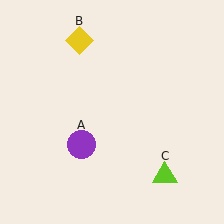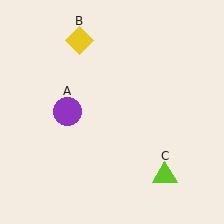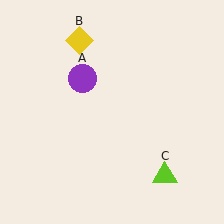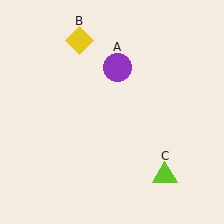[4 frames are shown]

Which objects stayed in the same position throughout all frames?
Yellow diamond (object B) and lime triangle (object C) remained stationary.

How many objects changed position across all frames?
1 object changed position: purple circle (object A).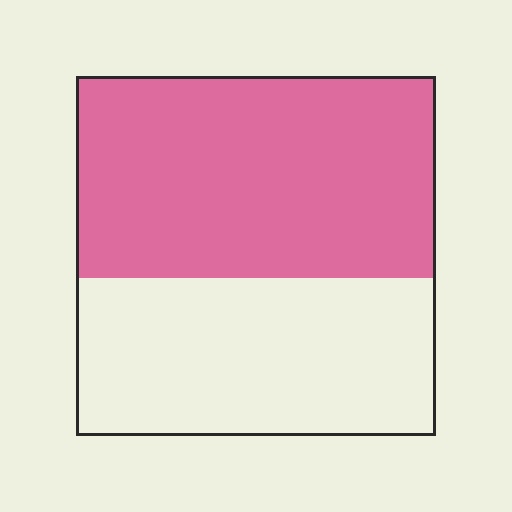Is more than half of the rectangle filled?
Yes.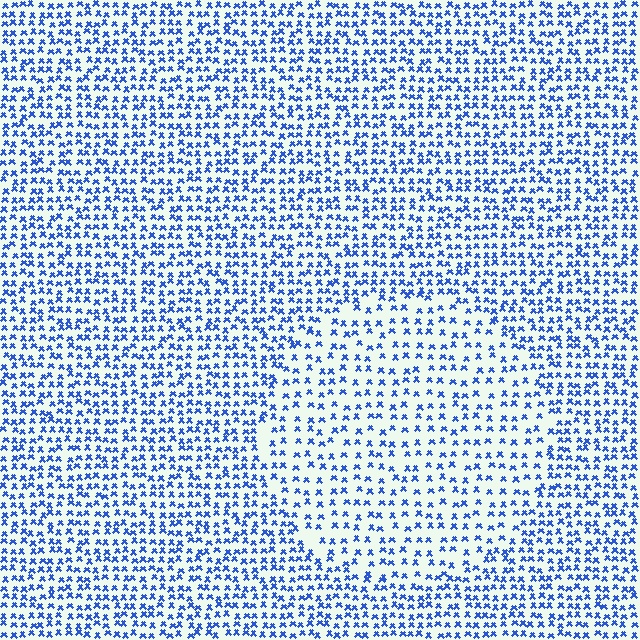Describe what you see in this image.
The image contains small blue elements arranged at two different densities. A circle-shaped region is visible where the elements are less densely packed than the surrounding area.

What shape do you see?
I see a circle.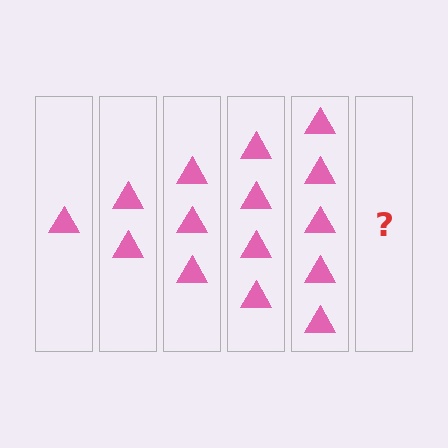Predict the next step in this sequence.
The next step is 6 triangles.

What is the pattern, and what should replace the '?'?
The pattern is that each step adds one more triangle. The '?' should be 6 triangles.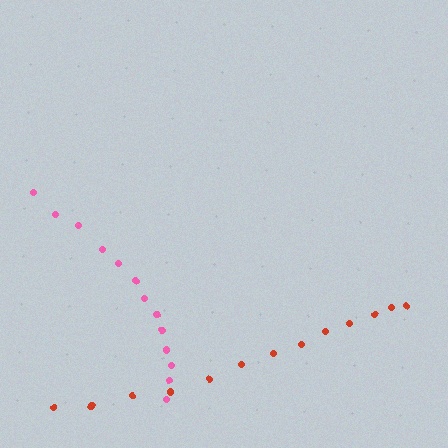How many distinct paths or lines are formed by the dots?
There are 2 distinct paths.